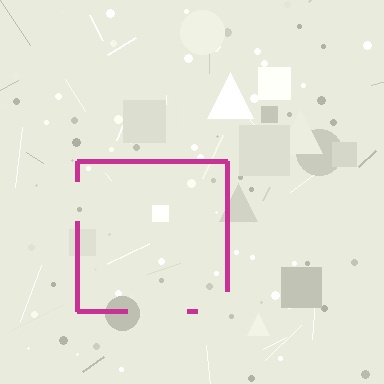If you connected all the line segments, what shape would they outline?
They would outline a square.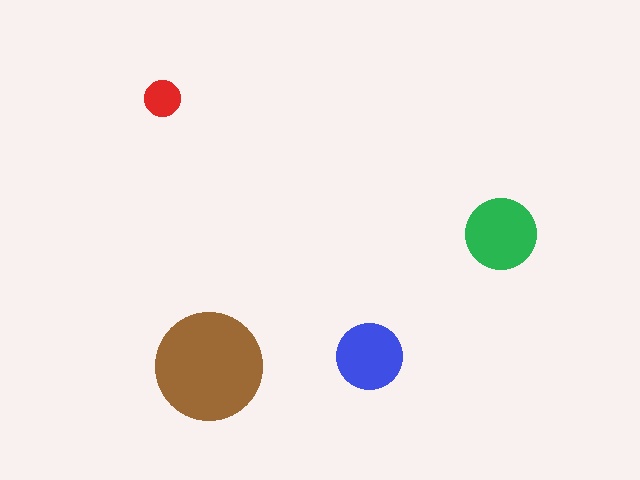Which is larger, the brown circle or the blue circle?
The brown one.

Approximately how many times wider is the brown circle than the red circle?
About 3 times wider.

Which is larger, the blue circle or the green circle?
The green one.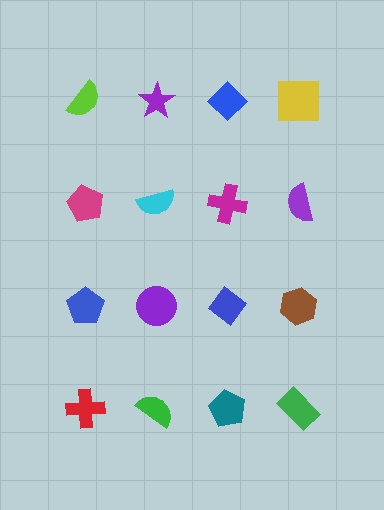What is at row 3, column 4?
A brown hexagon.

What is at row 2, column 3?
A magenta cross.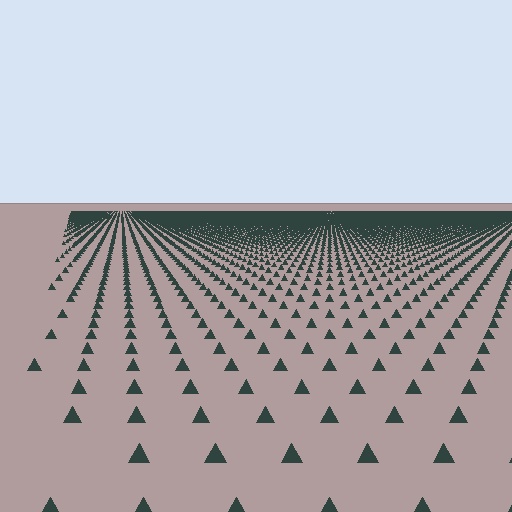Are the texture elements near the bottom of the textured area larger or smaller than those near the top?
Larger. Near the bottom, elements are closer to the viewer and appear at a bigger on-screen size.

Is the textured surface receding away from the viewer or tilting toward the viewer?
The surface is receding away from the viewer. Texture elements get smaller and denser toward the top.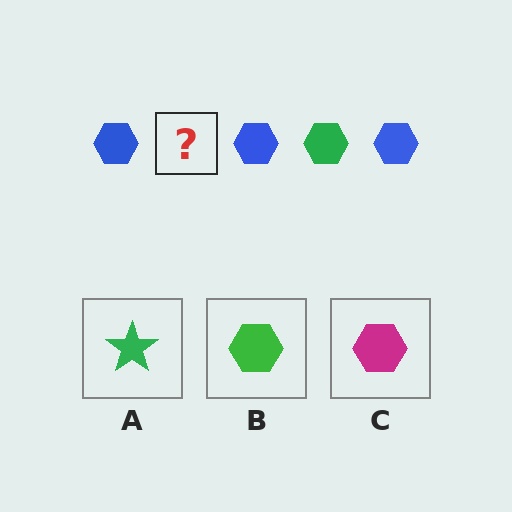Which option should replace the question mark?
Option B.